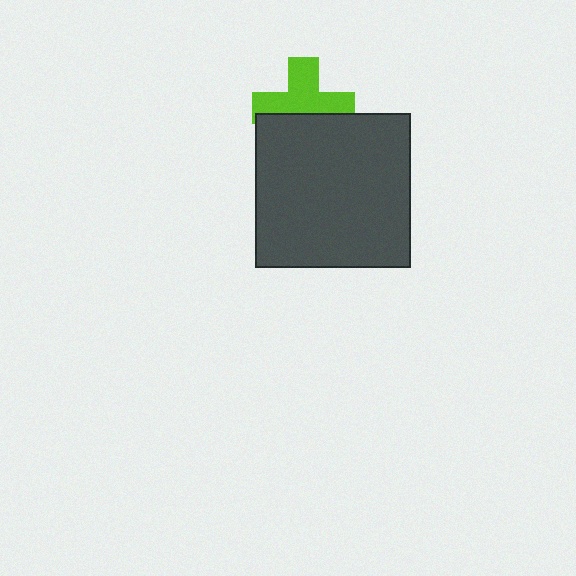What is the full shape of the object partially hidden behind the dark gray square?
The partially hidden object is a lime cross.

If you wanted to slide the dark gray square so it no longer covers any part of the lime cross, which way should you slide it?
Slide it down — that is the most direct way to separate the two shapes.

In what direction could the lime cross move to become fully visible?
The lime cross could move up. That would shift it out from behind the dark gray square entirely.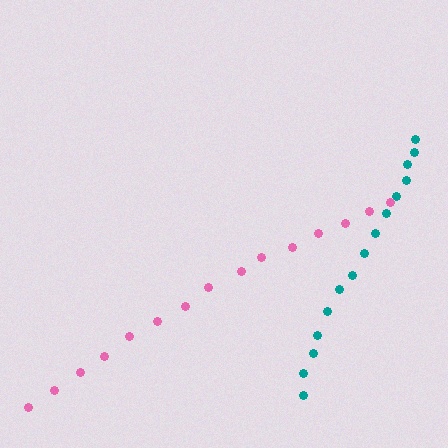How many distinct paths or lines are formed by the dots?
There are 2 distinct paths.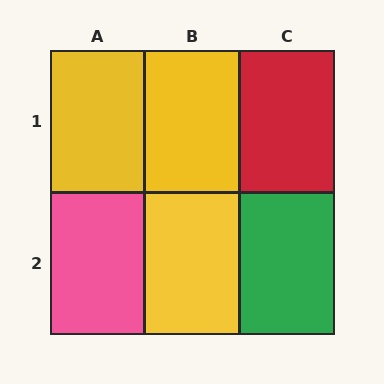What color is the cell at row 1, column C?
Red.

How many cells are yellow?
3 cells are yellow.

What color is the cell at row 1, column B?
Yellow.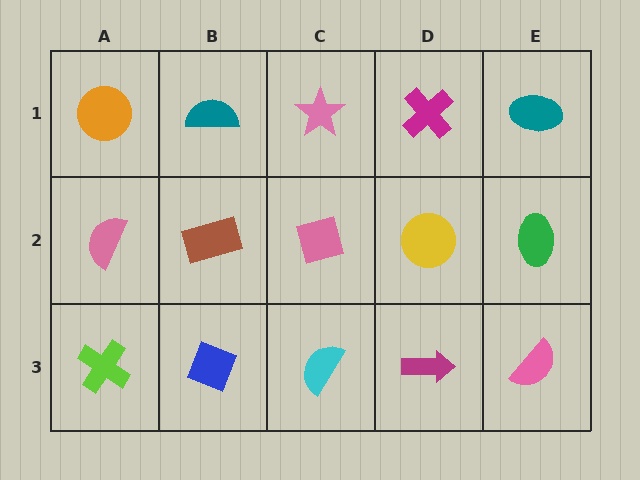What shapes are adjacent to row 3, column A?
A pink semicircle (row 2, column A), a blue diamond (row 3, column B).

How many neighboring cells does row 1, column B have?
3.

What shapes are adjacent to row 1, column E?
A green ellipse (row 2, column E), a magenta cross (row 1, column D).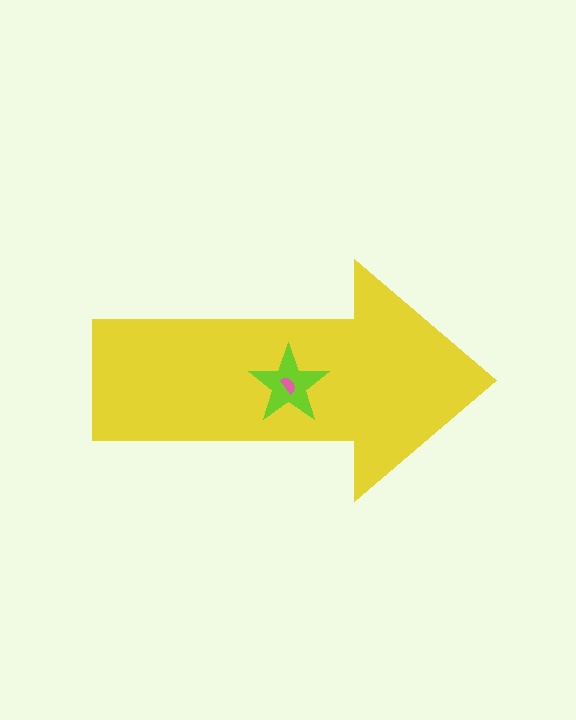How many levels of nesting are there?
3.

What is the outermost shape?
The yellow arrow.